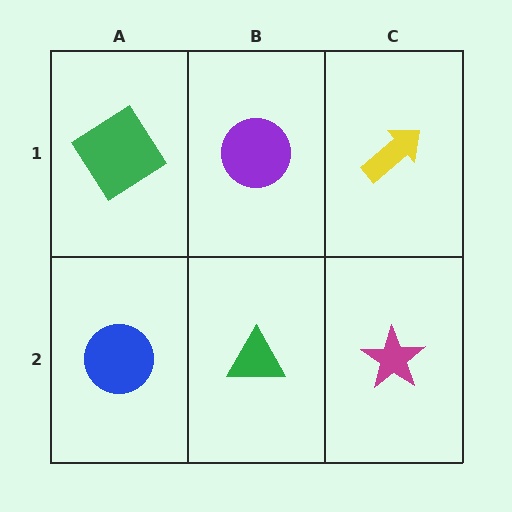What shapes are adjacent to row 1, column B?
A green triangle (row 2, column B), a green diamond (row 1, column A), a yellow arrow (row 1, column C).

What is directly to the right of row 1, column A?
A purple circle.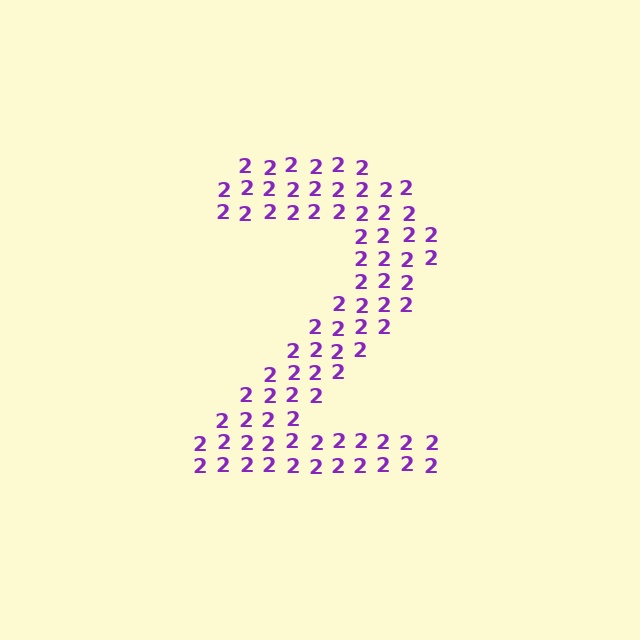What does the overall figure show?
The overall figure shows the digit 2.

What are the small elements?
The small elements are digit 2's.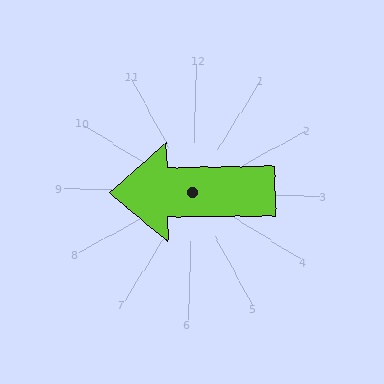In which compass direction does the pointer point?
West.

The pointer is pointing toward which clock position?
Roughly 9 o'clock.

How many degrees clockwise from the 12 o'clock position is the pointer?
Approximately 268 degrees.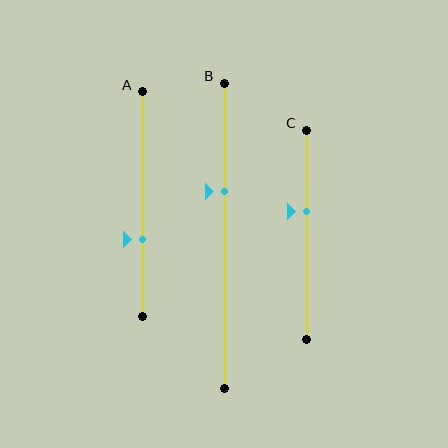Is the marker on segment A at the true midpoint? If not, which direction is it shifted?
No, the marker on segment A is shifted downward by about 16% of the segment length.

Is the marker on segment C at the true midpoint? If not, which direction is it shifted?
No, the marker on segment C is shifted upward by about 11% of the segment length.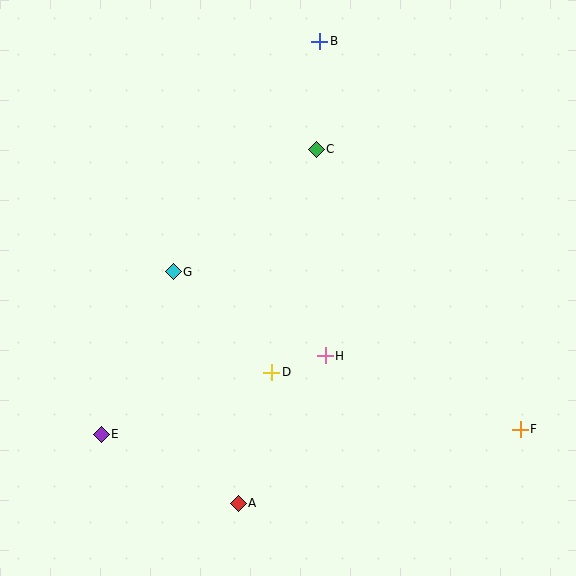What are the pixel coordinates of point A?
Point A is at (238, 503).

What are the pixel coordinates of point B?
Point B is at (320, 41).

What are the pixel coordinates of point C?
Point C is at (316, 149).